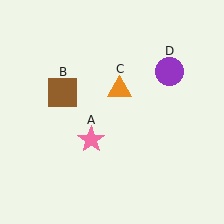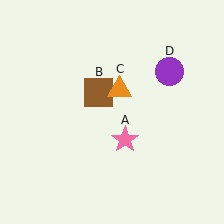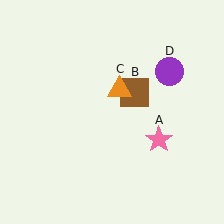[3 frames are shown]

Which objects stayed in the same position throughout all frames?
Orange triangle (object C) and purple circle (object D) remained stationary.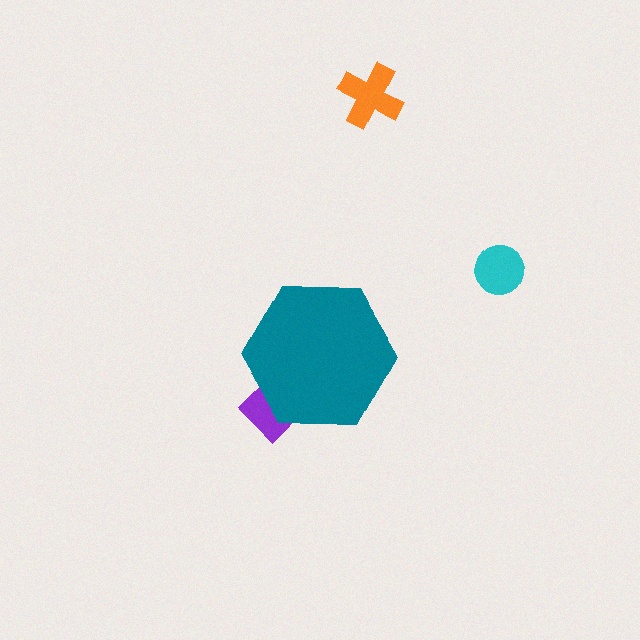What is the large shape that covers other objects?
A teal hexagon.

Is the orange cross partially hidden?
No, the orange cross is fully visible.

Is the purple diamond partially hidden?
Yes, the purple diamond is partially hidden behind the teal hexagon.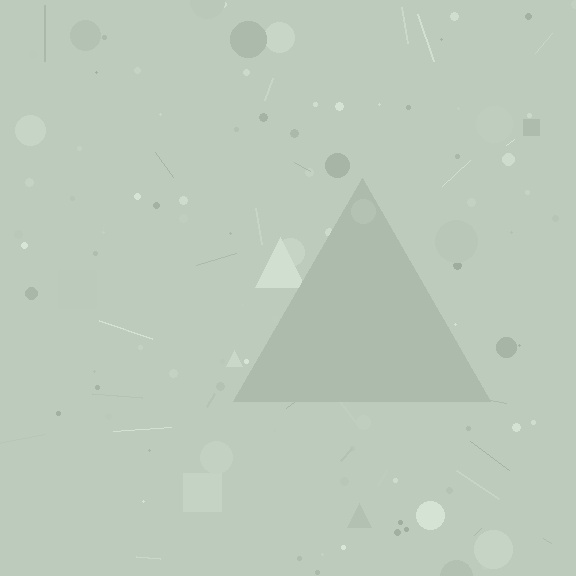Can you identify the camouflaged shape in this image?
The camouflaged shape is a triangle.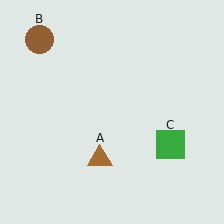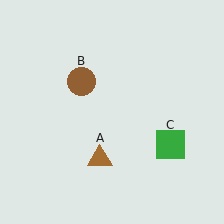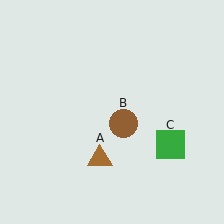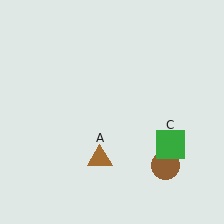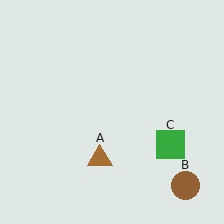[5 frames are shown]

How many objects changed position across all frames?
1 object changed position: brown circle (object B).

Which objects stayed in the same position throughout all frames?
Brown triangle (object A) and green square (object C) remained stationary.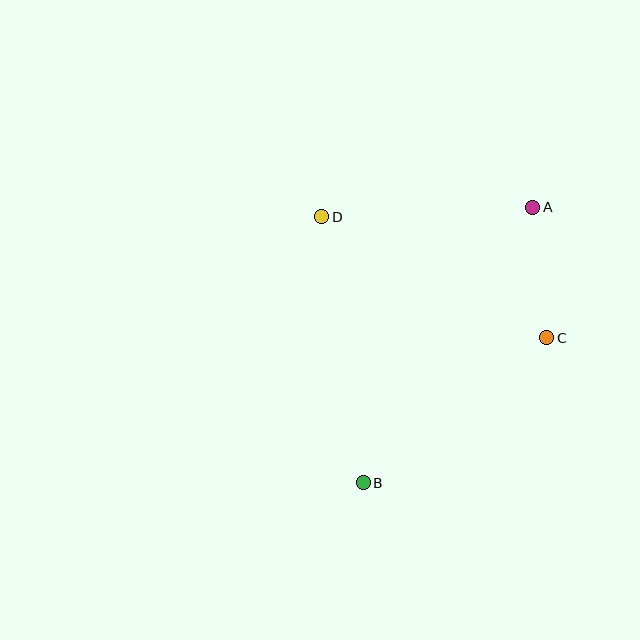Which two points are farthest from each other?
Points A and B are farthest from each other.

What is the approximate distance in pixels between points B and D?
The distance between B and D is approximately 269 pixels.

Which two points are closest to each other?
Points A and C are closest to each other.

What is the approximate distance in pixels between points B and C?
The distance between B and C is approximately 234 pixels.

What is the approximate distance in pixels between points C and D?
The distance between C and D is approximately 256 pixels.